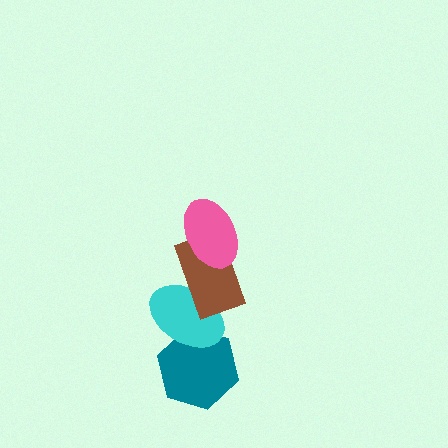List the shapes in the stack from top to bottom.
From top to bottom: the pink ellipse, the brown rectangle, the cyan ellipse, the teal hexagon.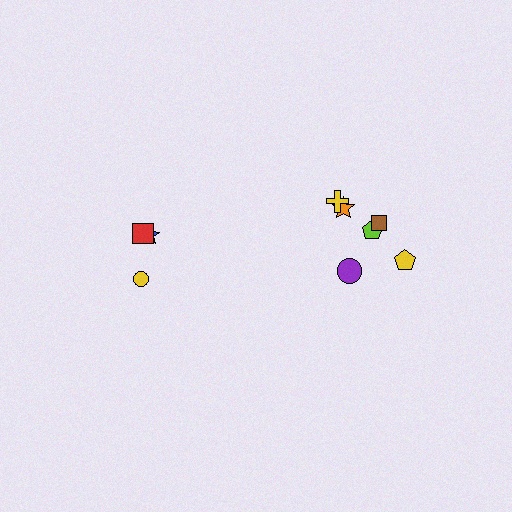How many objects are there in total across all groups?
There are 9 objects.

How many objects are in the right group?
There are 6 objects.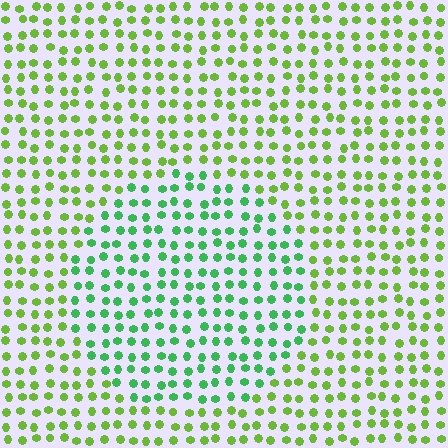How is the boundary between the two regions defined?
The boundary is defined purely by a slight shift in hue (about 37 degrees). Spacing, size, and orientation are identical on both sides.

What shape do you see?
I see a circle.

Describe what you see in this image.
The image is filled with small lime elements in a uniform arrangement. A circle-shaped region is visible where the elements are tinted to a slightly different hue, forming a subtle color boundary.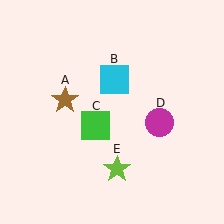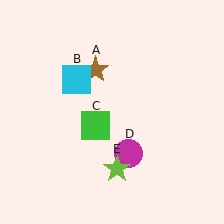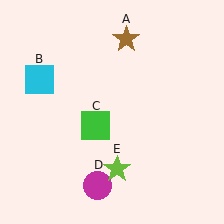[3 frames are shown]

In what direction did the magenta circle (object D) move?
The magenta circle (object D) moved down and to the left.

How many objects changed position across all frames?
3 objects changed position: brown star (object A), cyan square (object B), magenta circle (object D).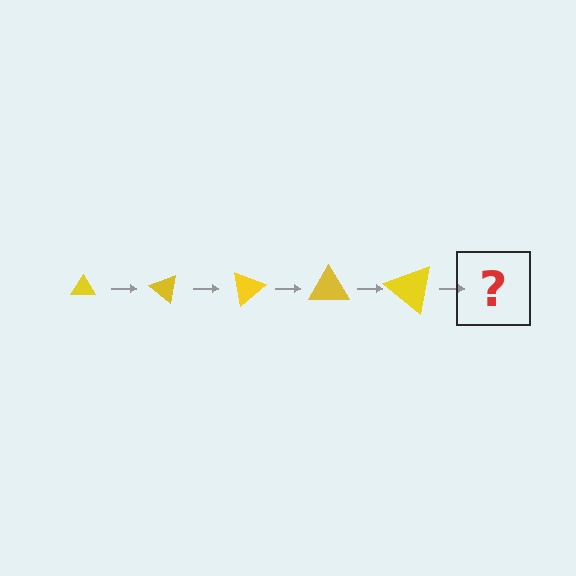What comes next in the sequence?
The next element should be a triangle, larger than the previous one and rotated 200 degrees from the start.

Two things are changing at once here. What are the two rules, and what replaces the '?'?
The two rules are that the triangle grows larger each step and it rotates 40 degrees each step. The '?' should be a triangle, larger than the previous one and rotated 200 degrees from the start.